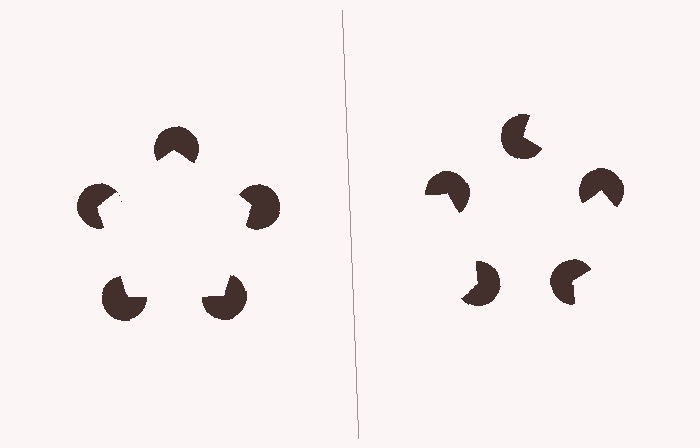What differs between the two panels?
The pac-man discs are positioned identically on both sides; only the wedge orientations differ. On the left they align to a pentagon; on the right they are misaligned.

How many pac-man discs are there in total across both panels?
10 — 5 on each side.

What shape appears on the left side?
An illusory pentagon.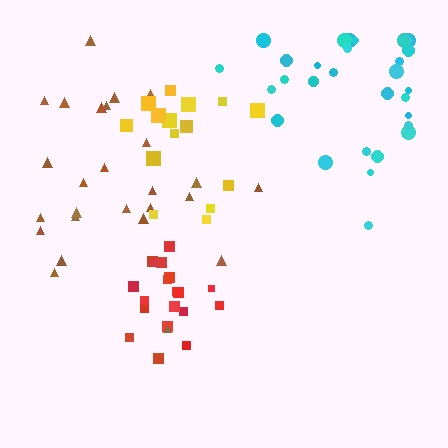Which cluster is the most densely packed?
Red.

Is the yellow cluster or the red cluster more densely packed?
Red.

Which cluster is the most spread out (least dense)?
Brown.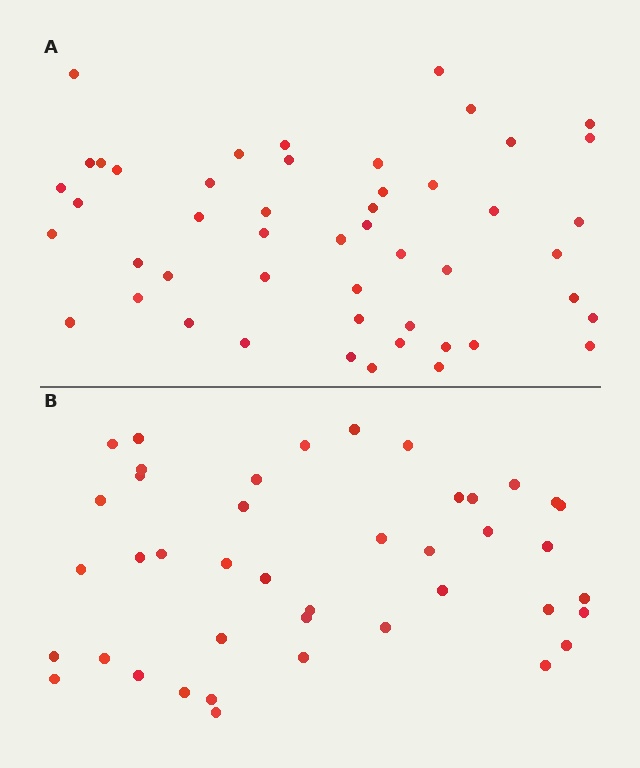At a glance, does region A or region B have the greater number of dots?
Region A (the top region) has more dots.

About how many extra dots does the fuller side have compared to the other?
Region A has roughly 8 or so more dots than region B.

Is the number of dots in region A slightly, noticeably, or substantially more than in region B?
Region A has only slightly more — the two regions are fairly close. The ratio is roughly 1.2 to 1.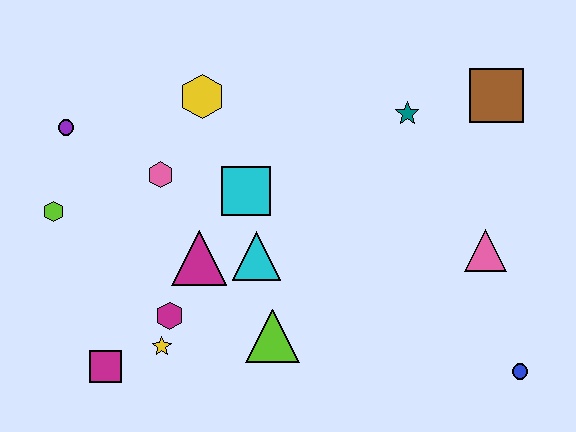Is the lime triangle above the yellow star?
Yes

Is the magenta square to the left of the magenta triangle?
Yes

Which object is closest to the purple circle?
The lime hexagon is closest to the purple circle.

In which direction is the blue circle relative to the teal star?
The blue circle is below the teal star.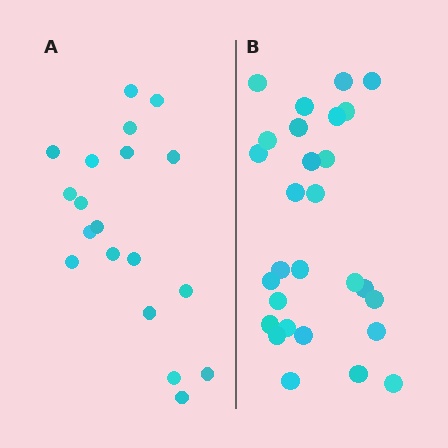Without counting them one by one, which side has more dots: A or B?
Region B (the right region) has more dots.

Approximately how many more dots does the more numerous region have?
Region B has roughly 8 or so more dots than region A.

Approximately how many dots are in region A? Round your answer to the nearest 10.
About 20 dots. (The exact count is 19, which rounds to 20.)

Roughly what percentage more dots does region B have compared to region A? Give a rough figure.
About 45% more.